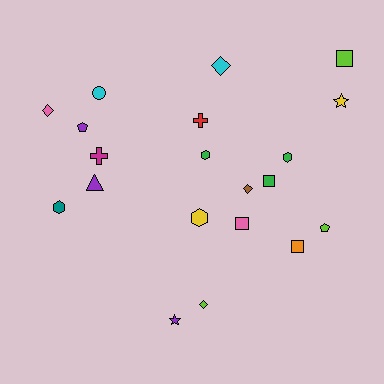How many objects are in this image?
There are 20 objects.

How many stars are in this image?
There are 2 stars.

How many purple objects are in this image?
There are 3 purple objects.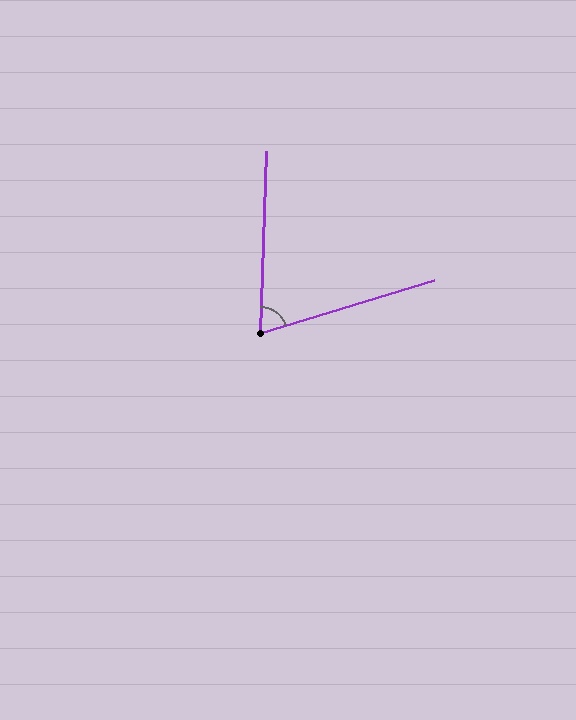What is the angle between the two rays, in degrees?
Approximately 71 degrees.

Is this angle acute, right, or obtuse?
It is acute.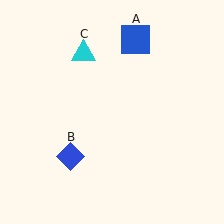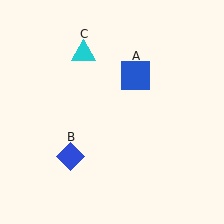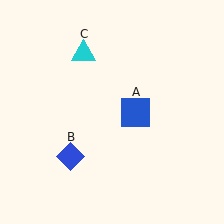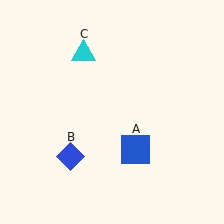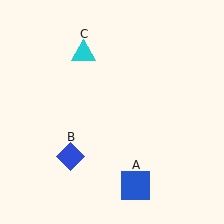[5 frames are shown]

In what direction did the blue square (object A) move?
The blue square (object A) moved down.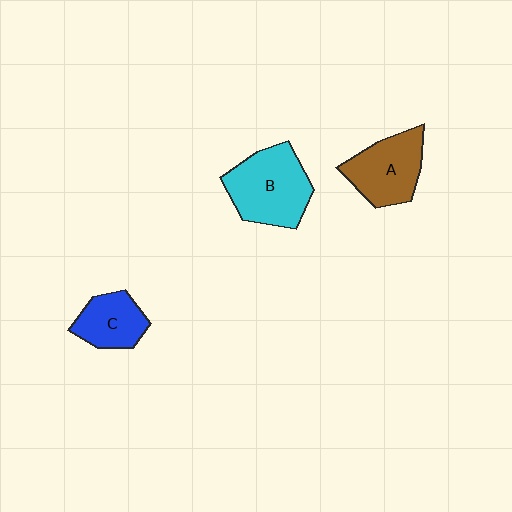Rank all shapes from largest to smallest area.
From largest to smallest: B (cyan), A (brown), C (blue).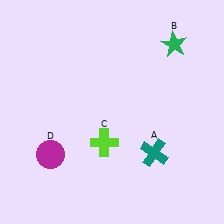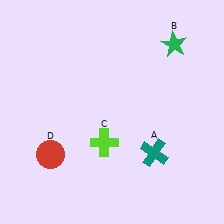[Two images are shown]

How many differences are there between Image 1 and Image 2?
There is 1 difference between the two images.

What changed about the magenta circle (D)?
In Image 1, D is magenta. In Image 2, it changed to red.